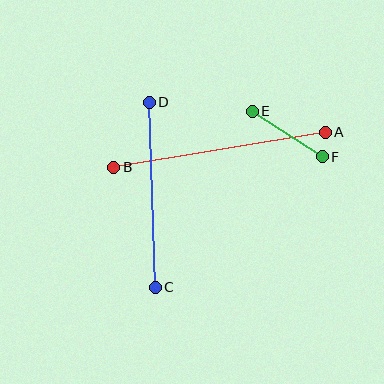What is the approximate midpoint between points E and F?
The midpoint is at approximately (287, 134) pixels.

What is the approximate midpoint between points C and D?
The midpoint is at approximately (152, 195) pixels.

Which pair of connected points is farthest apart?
Points A and B are farthest apart.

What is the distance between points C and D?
The distance is approximately 185 pixels.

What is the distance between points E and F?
The distance is approximately 83 pixels.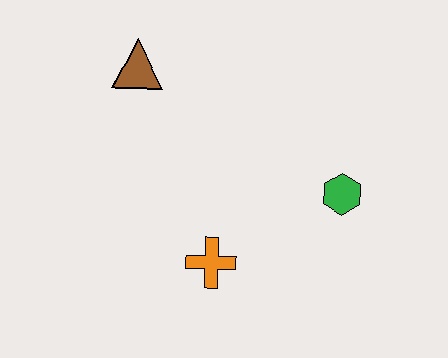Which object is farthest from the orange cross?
The brown triangle is farthest from the orange cross.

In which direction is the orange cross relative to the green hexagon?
The orange cross is to the left of the green hexagon.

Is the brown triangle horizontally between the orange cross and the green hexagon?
No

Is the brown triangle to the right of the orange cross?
No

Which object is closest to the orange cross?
The green hexagon is closest to the orange cross.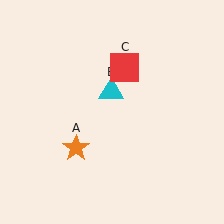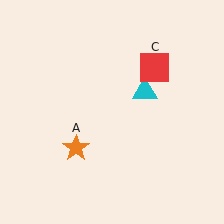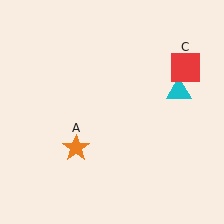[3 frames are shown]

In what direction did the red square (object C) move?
The red square (object C) moved right.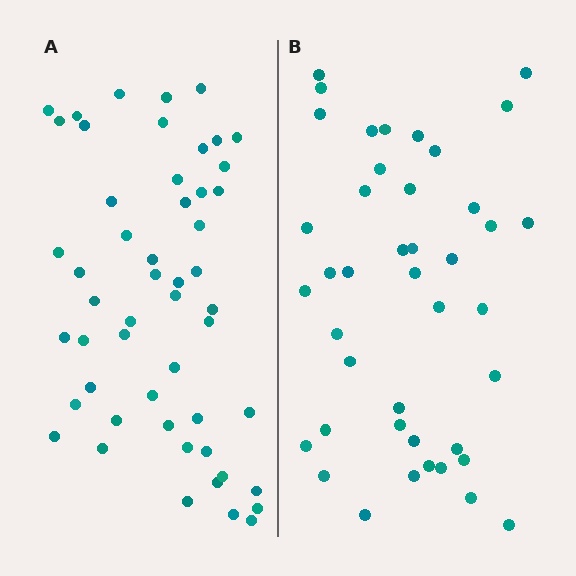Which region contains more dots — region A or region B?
Region A (the left region) has more dots.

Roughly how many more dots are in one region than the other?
Region A has roughly 10 or so more dots than region B.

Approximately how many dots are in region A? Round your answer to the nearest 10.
About 50 dots. (The exact count is 52, which rounds to 50.)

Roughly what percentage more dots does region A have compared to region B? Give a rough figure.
About 25% more.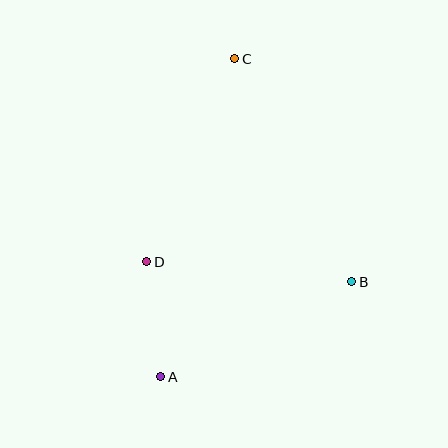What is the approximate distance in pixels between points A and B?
The distance between A and B is approximately 213 pixels.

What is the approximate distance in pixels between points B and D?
The distance between B and D is approximately 206 pixels.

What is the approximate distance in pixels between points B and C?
The distance between B and C is approximately 252 pixels.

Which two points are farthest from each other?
Points A and C are farthest from each other.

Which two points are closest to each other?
Points A and D are closest to each other.